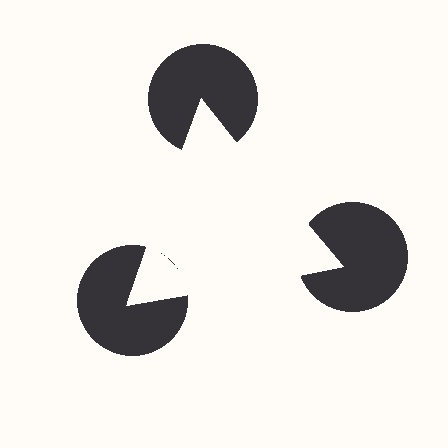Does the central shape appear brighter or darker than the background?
It typically appears slightly brighter than the background, even though no actual brightness change is drawn.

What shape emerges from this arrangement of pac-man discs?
An illusory triangle — its edges are inferred from the aligned wedge cuts in the pac-man discs, not physically drawn.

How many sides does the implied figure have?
3 sides.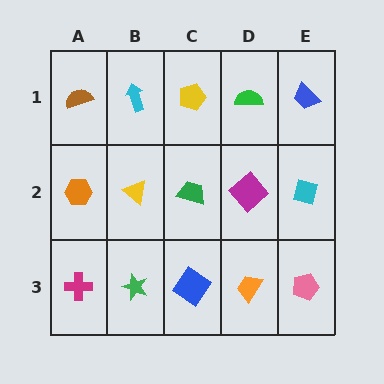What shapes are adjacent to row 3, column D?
A magenta diamond (row 2, column D), a blue diamond (row 3, column C), a pink pentagon (row 3, column E).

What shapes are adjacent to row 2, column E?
A blue trapezoid (row 1, column E), a pink pentagon (row 3, column E), a magenta diamond (row 2, column D).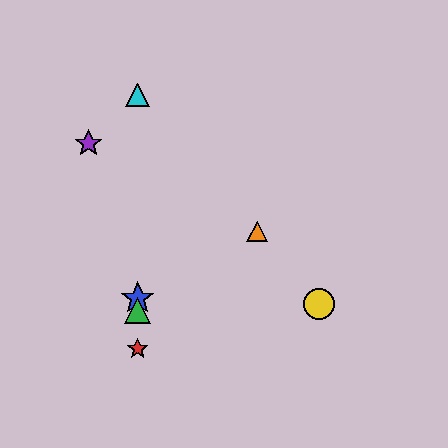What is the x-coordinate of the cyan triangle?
The cyan triangle is at x≈138.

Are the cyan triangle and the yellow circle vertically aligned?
No, the cyan triangle is at x≈138 and the yellow circle is at x≈319.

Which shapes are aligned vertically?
The red star, the blue star, the green triangle, the cyan triangle are aligned vertically.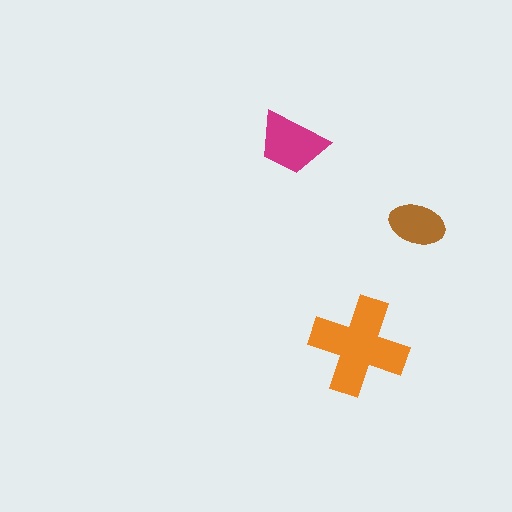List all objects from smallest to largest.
The brown ellipse, the magenta trapezoid, the orange cross.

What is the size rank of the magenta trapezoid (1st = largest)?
2nd.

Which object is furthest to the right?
The brown ellipse is rightmost.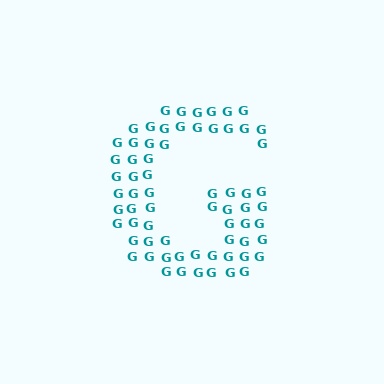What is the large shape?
The large shape is the letter G.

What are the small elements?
The small elements are letter G's.